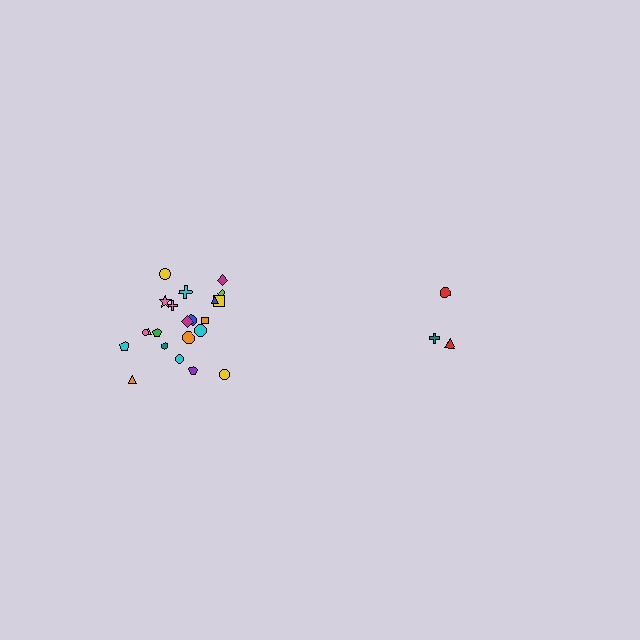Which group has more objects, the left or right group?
The left group.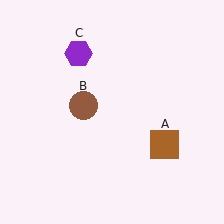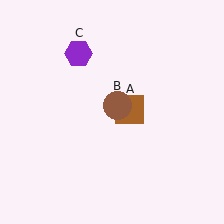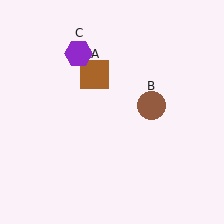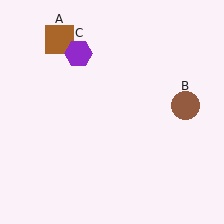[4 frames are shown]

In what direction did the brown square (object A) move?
The brown square (object A) moved up and to the left.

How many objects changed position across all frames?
2 objects changed position: brown square (object A), brown circle (object B).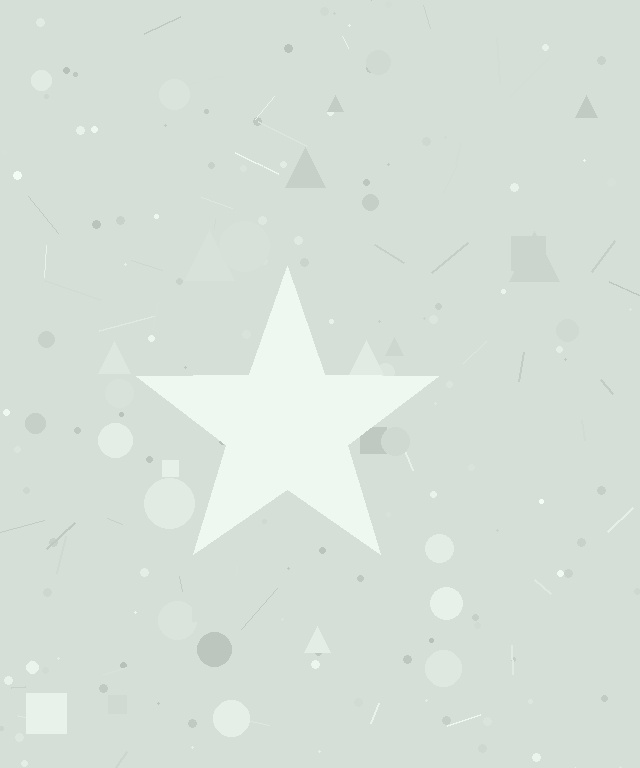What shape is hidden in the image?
A star is hidden in the image.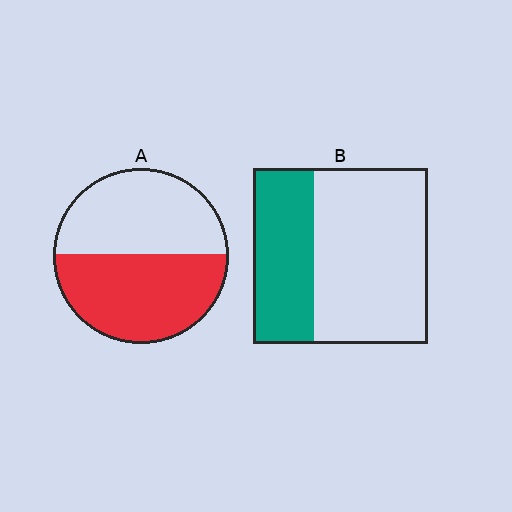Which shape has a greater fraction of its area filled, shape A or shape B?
Shape A.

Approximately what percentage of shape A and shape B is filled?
A is approximately 50% and B is approximately 35%.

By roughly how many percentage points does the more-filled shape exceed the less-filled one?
By roughly 15 percentage points (A over B).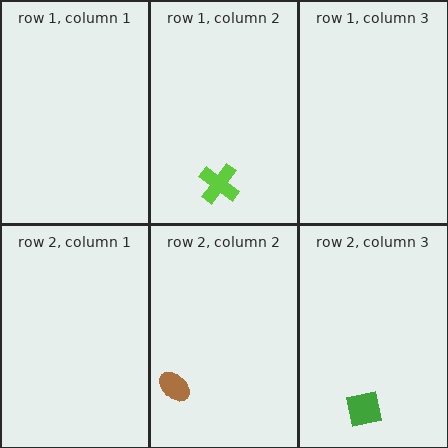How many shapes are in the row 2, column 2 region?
1.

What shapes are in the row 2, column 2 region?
The brown ellipse.